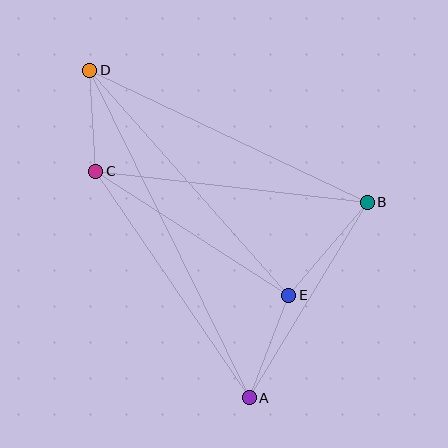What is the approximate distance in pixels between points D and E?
The distance between D and E is approximately 300 pixels.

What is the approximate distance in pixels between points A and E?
The distance between A and E is approximately 110 pixels.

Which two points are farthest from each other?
Points A and D are farthest from each other.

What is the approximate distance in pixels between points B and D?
The distance between B and D is approximately 307 pixels.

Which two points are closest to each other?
Points C and D are closest to each other.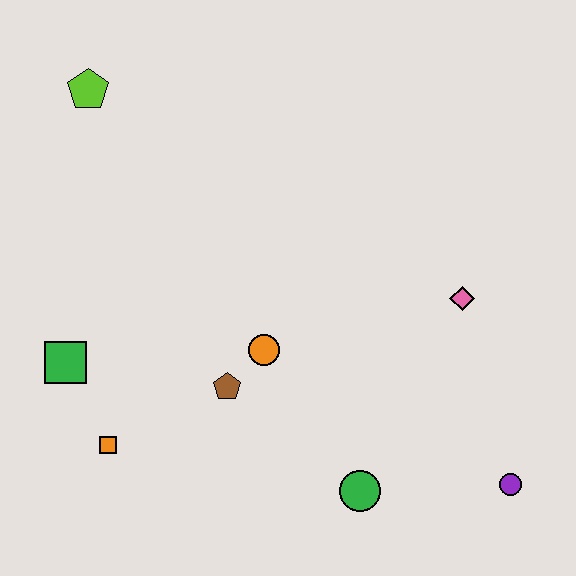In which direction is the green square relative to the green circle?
The green square is to the left of the green circle.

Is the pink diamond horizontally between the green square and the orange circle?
No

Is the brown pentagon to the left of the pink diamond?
Yes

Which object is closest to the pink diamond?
The purple circle is closest to the pink diamond.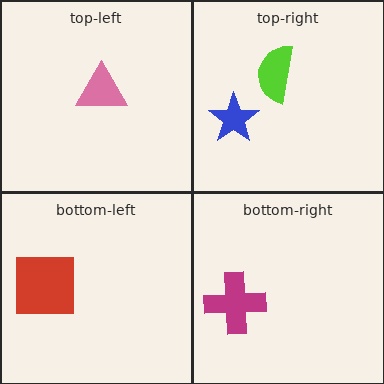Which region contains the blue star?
The top-right region.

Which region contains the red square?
The bottom-left region.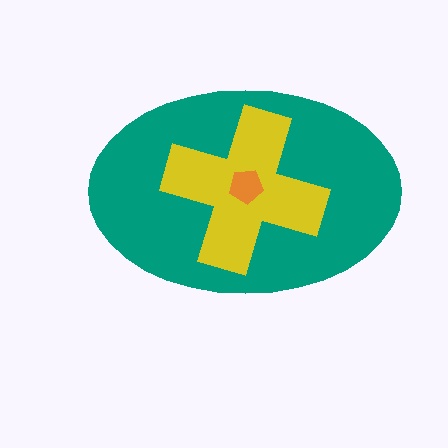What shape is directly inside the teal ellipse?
The yellow cross.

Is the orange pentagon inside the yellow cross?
Yes.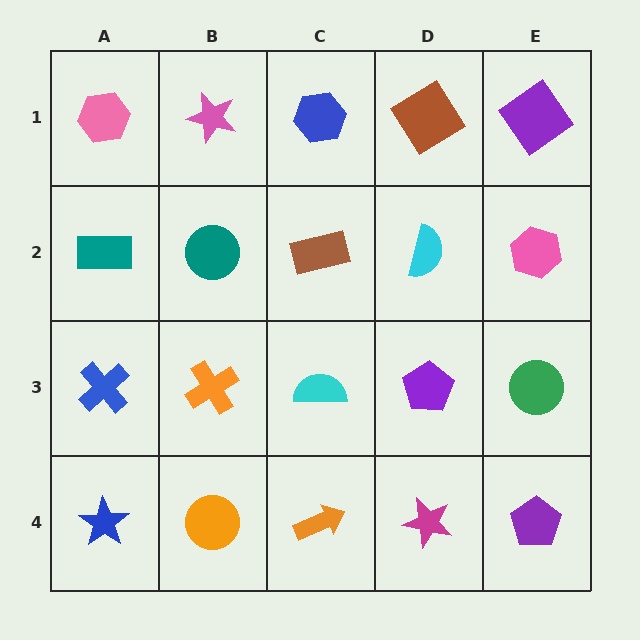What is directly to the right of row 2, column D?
A pink hexagon.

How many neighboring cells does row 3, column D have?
4.